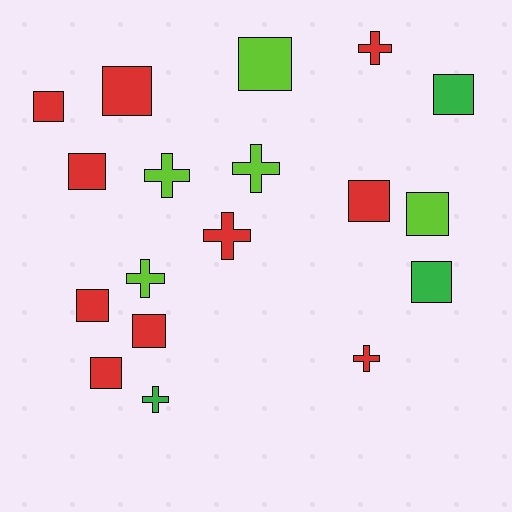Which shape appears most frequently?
Square, with 11 objects.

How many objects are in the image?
There are 18 objects.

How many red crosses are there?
There are 3 red crosses.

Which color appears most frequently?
Red, with 10 objects.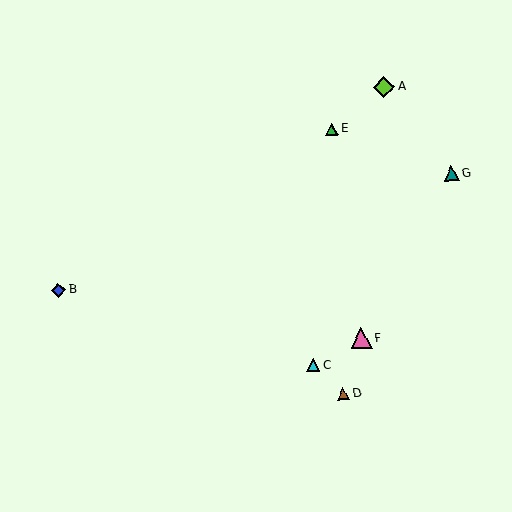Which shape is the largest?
The lime diamond (labeled A) is the largest.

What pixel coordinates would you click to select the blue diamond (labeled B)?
Click at (58, 290) to select the blue diamond B.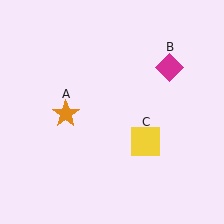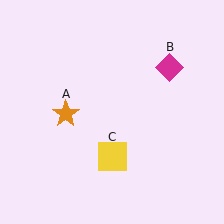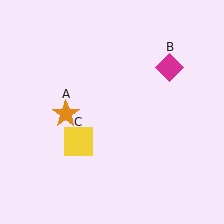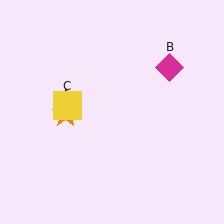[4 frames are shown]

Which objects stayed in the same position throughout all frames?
Orange star (object A) and magenta diamond (object B) remained stationary.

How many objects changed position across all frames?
1 object changed position: yellow square (object C).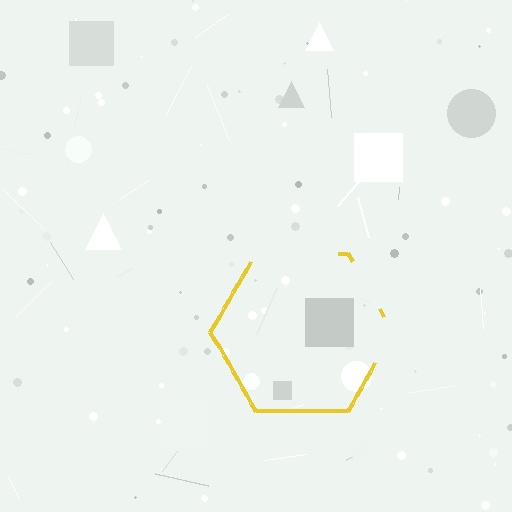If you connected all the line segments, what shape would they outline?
They would outline a hexagon.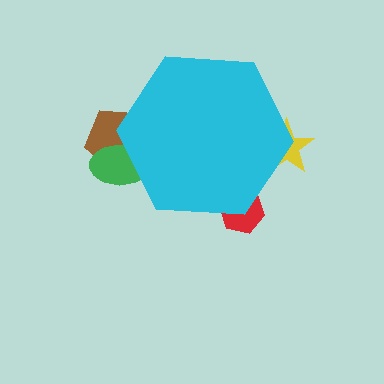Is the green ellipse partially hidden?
Yes, the green ellipse is partially hidden behind the cyan hexagon.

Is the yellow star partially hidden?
Yes, the yellow star is partially hidden behind the cyan hexagon.